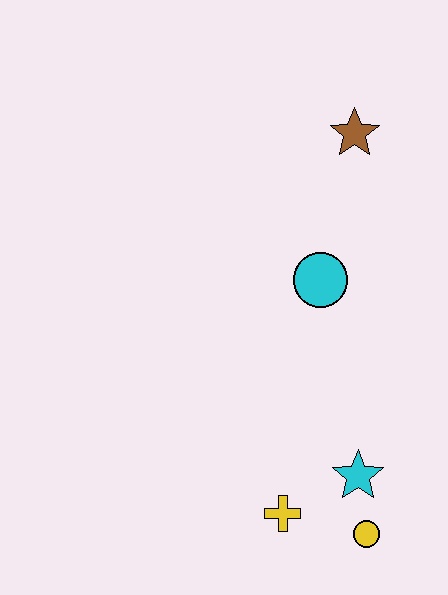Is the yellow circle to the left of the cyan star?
No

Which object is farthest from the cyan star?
The brown star is farthest from the cyan star.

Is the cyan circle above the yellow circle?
Yes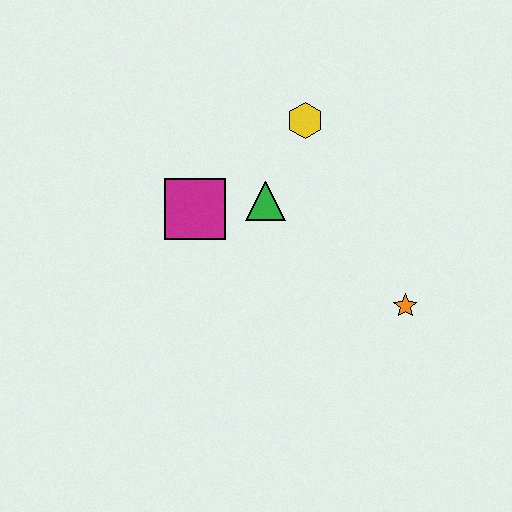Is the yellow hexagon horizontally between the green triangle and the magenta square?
No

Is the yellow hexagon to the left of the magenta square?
No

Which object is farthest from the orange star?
The magenta square is farthest from the orange star.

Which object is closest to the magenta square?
The green triangle is closest to the magenta square.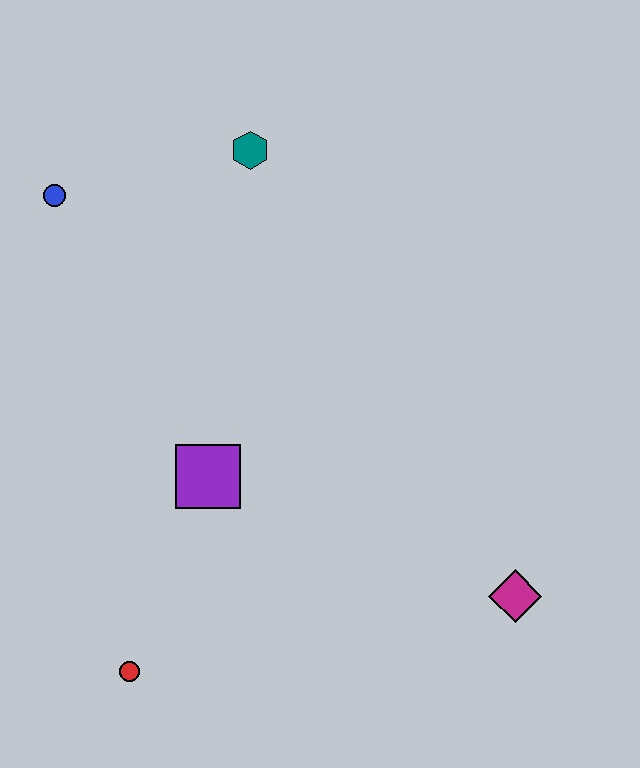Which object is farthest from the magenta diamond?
The blue circle is farthest from the magenta diamond.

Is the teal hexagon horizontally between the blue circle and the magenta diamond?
Yes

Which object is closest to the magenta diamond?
The purple square is closest to the magenta diamond.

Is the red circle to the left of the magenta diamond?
Yes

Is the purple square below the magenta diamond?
No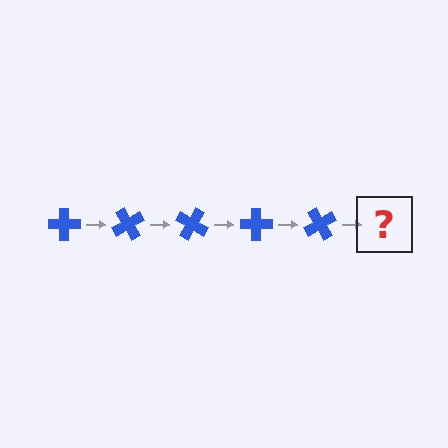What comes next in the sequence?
The next element should be a blue cross rotated 300 degrees.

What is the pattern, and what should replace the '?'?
The pattern is that the cross rotates 60 degrees each step. The '?' should be a blue cross rotated 300 degrees.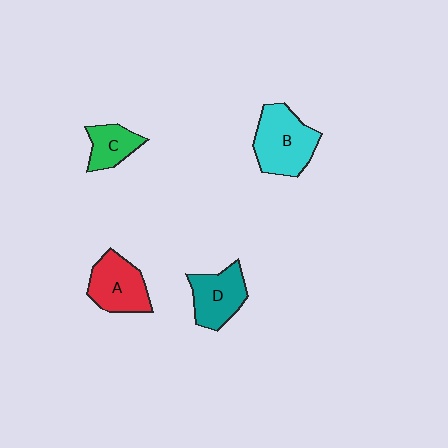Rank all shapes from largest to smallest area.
From largest to smallest: B (cyan), A (red), D (teal), C (green).